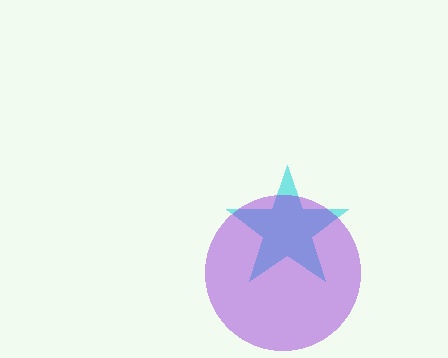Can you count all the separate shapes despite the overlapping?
Yes, there are 2 separate shapes.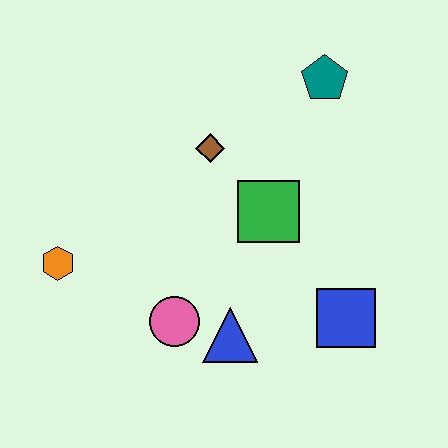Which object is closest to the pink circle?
The blue triangle is closest to the pink circle.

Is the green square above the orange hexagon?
Yes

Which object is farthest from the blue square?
The orange hexagon is farthest from the blue square.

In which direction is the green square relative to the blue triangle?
The green square is above the blue triangle.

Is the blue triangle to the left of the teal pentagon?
Yes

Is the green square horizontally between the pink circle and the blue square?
Yes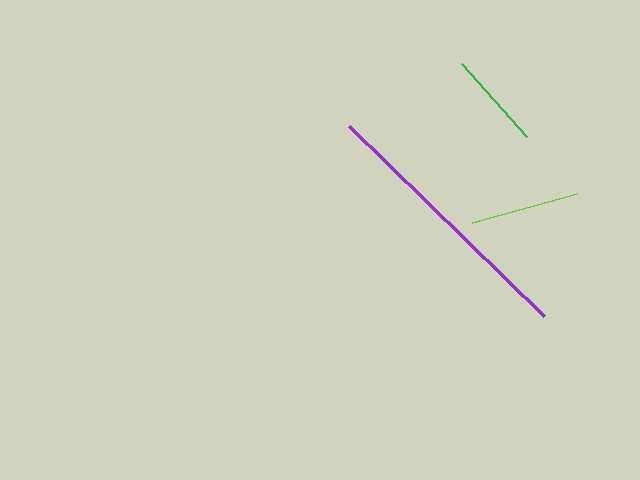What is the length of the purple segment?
The purple segment is approximately 272 pixels long.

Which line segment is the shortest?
The green line is the shortest at approximately 98 pixels.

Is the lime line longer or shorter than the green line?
The lime line is longer than the green line.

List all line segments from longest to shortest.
From longest to shortest: purple, lime, green.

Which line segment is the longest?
The purple line is the longest at approximately 272 pixels.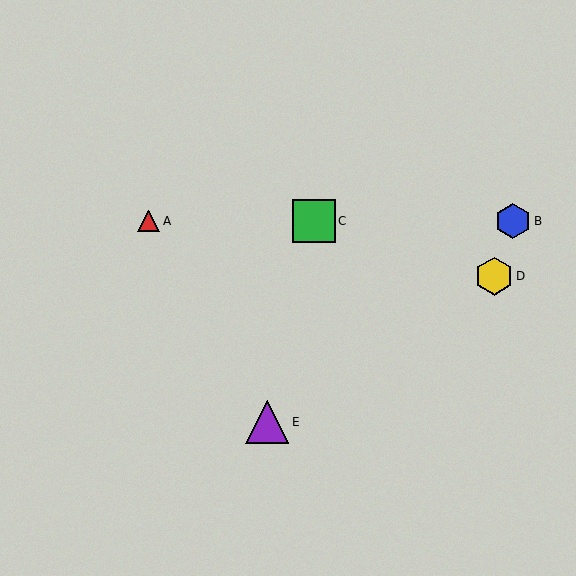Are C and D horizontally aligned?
No, C is at y≈221 and D is at y≈276.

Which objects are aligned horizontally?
Objects A, B, C are aligned horizontally.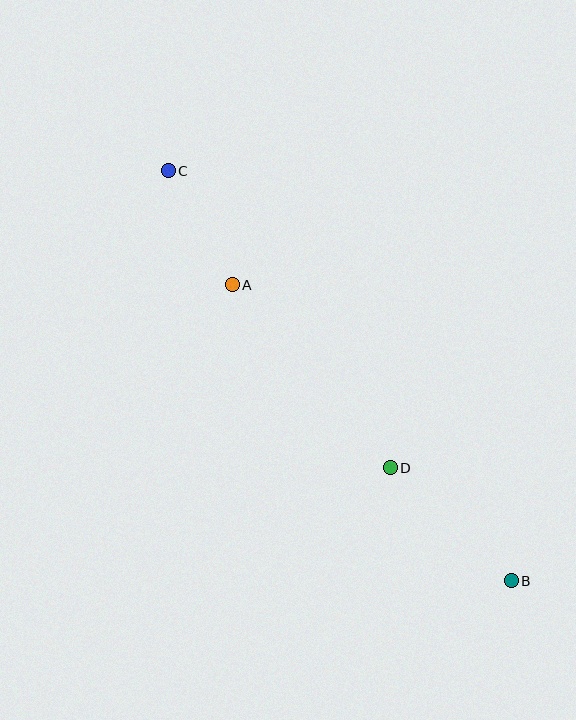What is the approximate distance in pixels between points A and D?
The distance between A and D is approximately 242 pixels.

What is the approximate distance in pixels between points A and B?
The distance between A and B is approximately 407 pixels.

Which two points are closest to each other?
Points A and C are closest to each other.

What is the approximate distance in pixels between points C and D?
The distance between C and D is approximately 371 pixels.